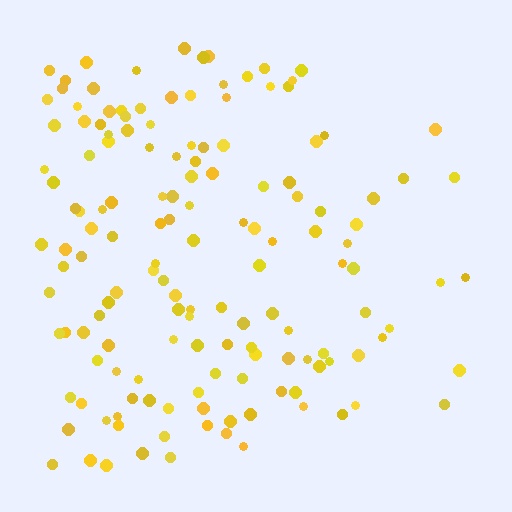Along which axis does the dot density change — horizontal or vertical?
Horizontal.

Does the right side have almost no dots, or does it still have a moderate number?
Still a moderate number, just noticeably fewer than the left.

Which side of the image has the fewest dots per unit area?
The right.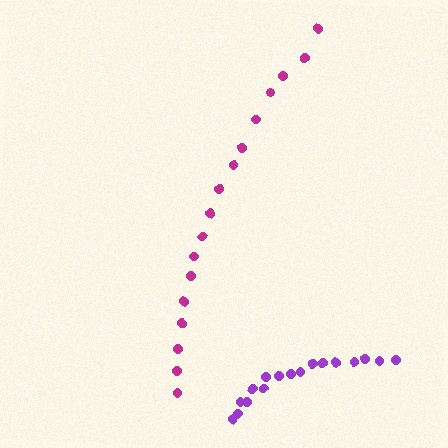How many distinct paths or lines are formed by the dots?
There are 2 distinct paths.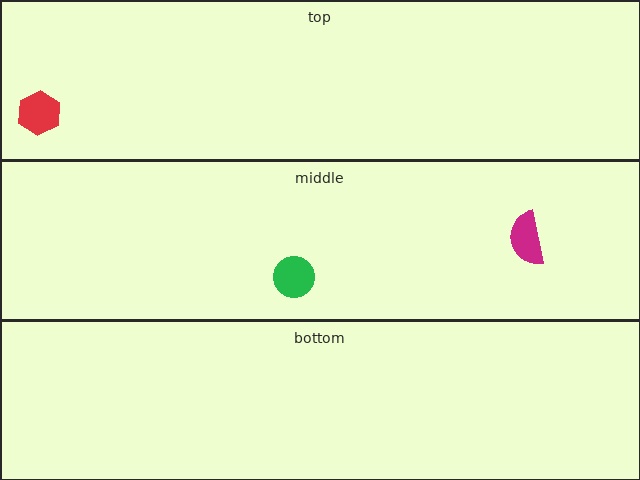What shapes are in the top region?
The red hexagon.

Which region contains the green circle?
The middle region.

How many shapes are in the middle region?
2.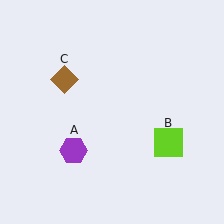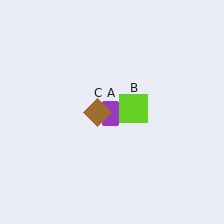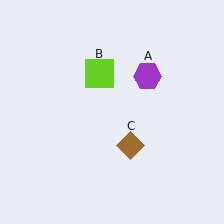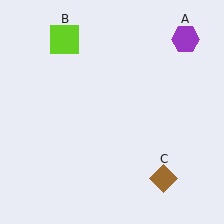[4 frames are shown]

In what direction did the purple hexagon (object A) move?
The purple hexagon (object A) moved up and to the right.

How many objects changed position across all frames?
3 objects changed position: purple hexagon (object A), lime square (object B), brown diamond (object C).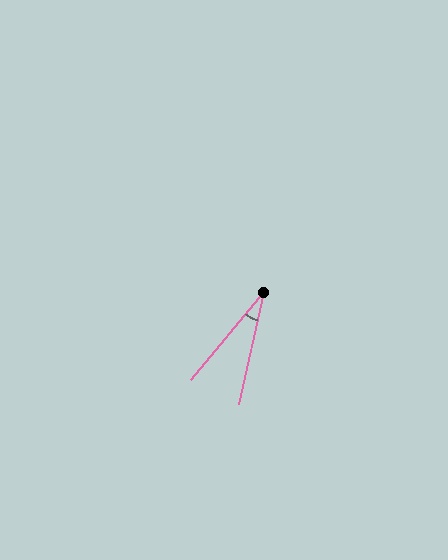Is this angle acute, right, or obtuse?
It is acute.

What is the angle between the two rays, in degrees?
Approximately 27 degrees.